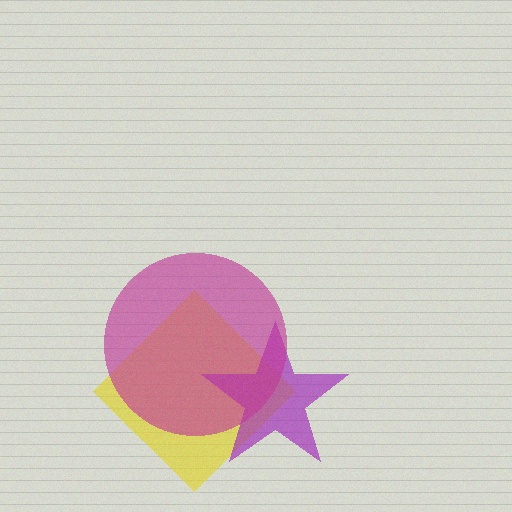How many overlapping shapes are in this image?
There are 3 overlapping shapes in the image.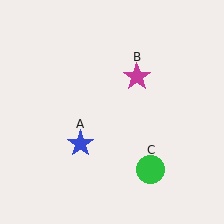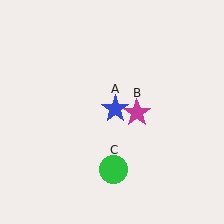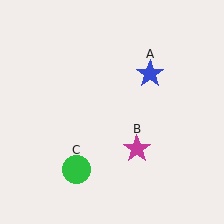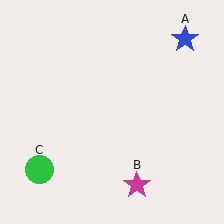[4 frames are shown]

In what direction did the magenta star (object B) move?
The magenta star (object B) moved down.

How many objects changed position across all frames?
3 objects changed position: blue star (object A), magenta star (object B), green circle (object C).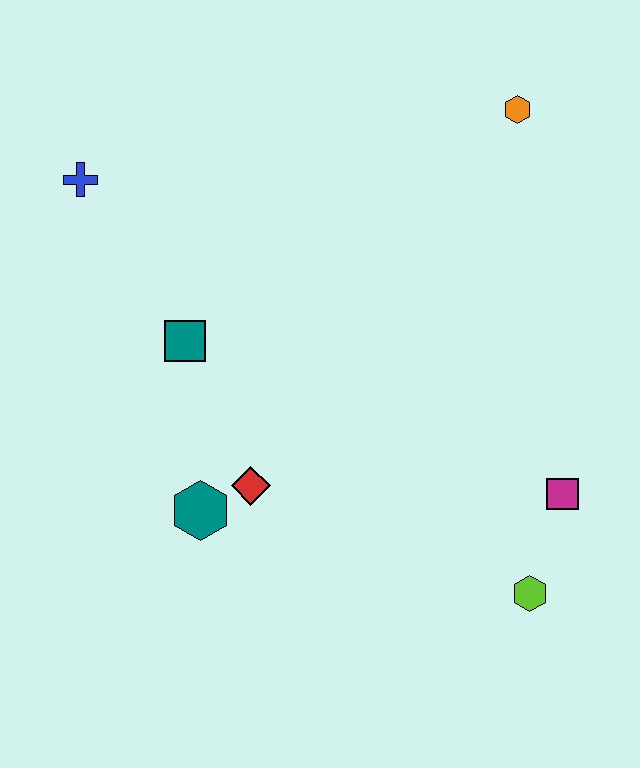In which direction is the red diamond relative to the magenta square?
The red diamond is to the left of the magenta square.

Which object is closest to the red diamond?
The teal hexagon is closest to the red diamond.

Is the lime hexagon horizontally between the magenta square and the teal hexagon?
Yes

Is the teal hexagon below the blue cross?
Yes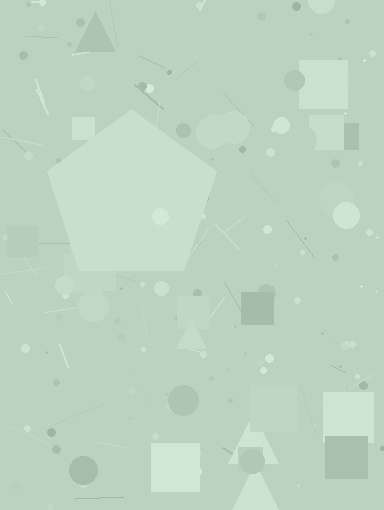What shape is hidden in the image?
A pentagon is hidden in the image.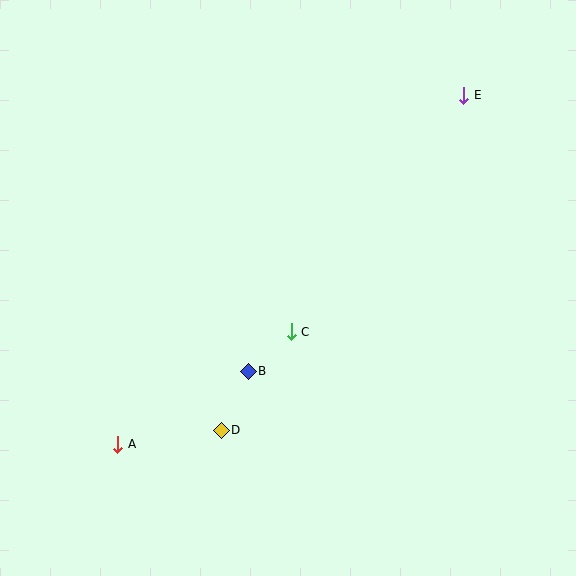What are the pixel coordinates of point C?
Point C is at (291, 332).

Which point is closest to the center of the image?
Point C at (291, 332) is closest to the center.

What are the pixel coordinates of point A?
Point A is at (118, 444).